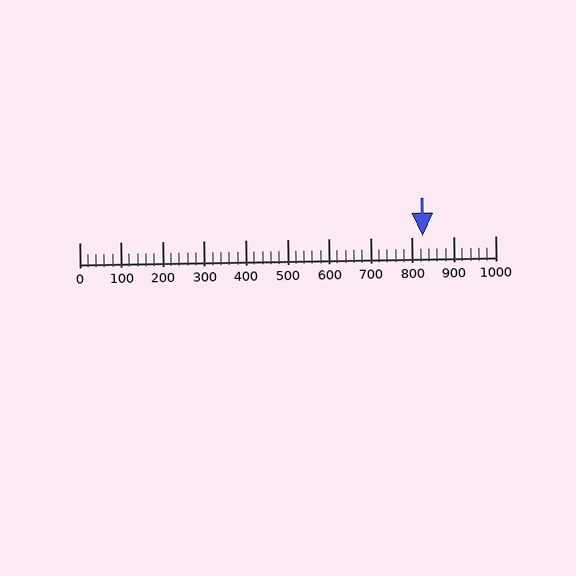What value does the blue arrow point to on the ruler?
The blue arrow points to approximately 826.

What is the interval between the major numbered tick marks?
The major tick marks are spaced 100 units apart.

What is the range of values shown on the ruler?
The ruler shows values from 0 to 1000.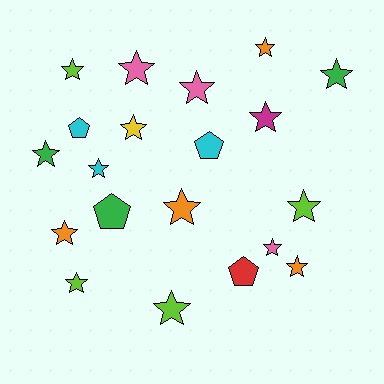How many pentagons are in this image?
There are 4 pentagons.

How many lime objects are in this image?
There are 4 lime objects.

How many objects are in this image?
There are 20 objects.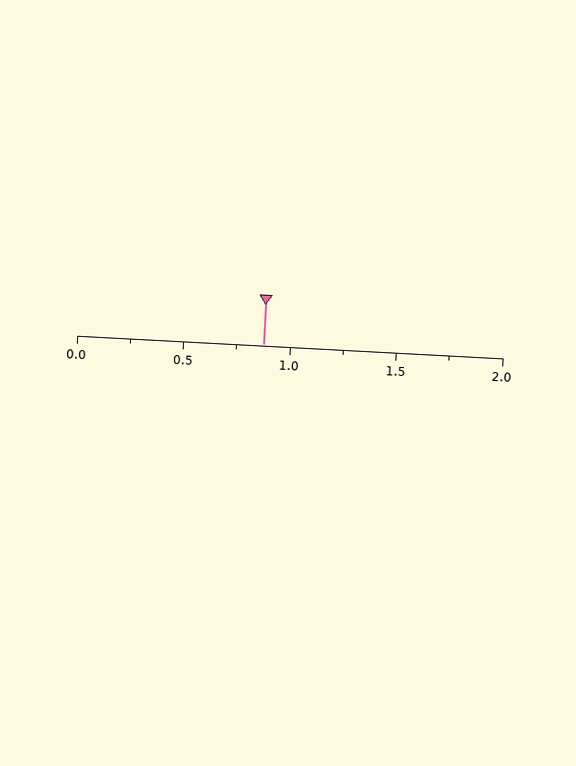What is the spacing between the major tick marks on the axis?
The major ticks are spaced 0.5 apart.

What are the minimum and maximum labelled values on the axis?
The axis runs from 0.0 to 2.0.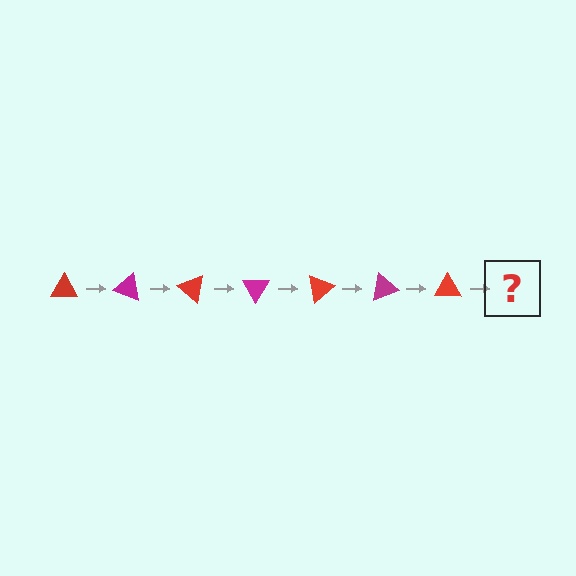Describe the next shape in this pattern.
It should be a magenta triangle, rotated 140 degrees from the start.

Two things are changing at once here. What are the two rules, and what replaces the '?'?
The two rules are that it rotates 20 degrees each step and the color cycles through red and magenta. The '?' should be a magenta triangle, rotated 140 degrees from the start.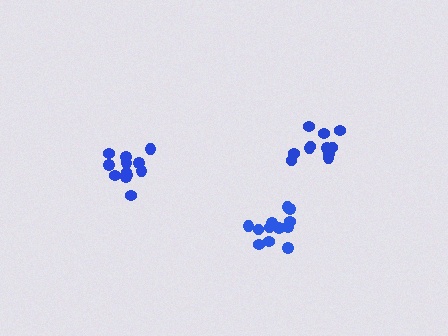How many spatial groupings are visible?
There are 3 spatial groupings.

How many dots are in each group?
Group 1: 12 dots, Group 2: 12 dots, Group 3: 12 dots (36 total).